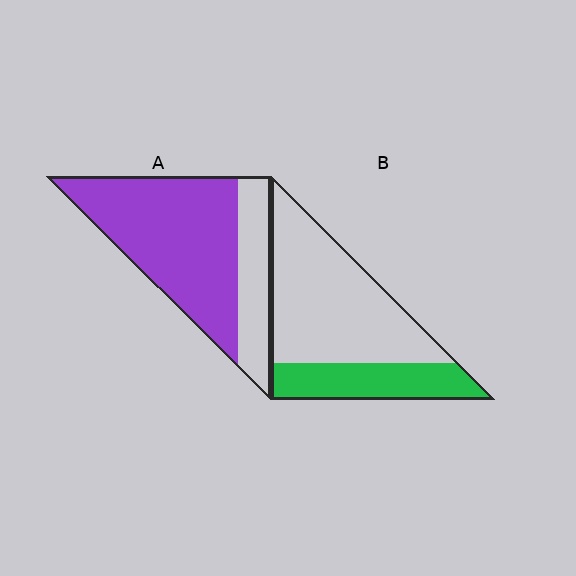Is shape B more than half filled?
No.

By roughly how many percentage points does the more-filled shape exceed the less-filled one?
By roughly 45 percentage points (A over B).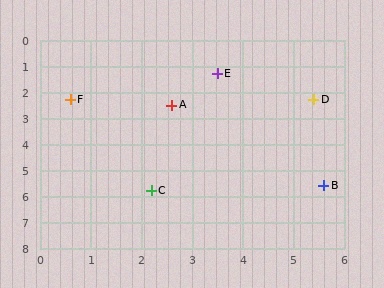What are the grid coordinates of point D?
Point D is at approximately (5.4, 2.3).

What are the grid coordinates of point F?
Point F is at approximately (0.6, 2.3).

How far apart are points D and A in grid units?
Points D and A are about 2.8 grid units apart.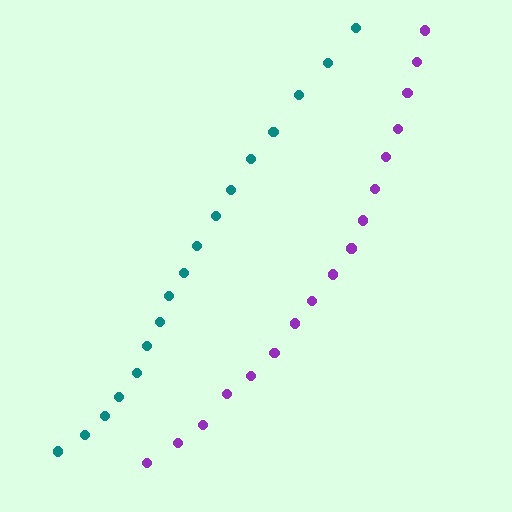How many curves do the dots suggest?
There are 2 distinct paths.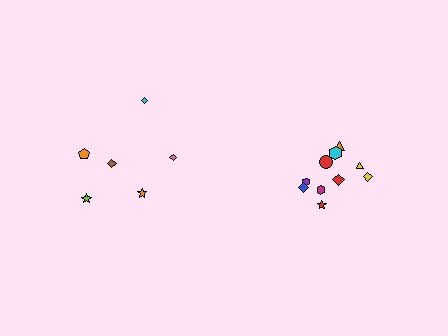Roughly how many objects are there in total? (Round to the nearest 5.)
Roughly 15 objects in total.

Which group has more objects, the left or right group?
The right group.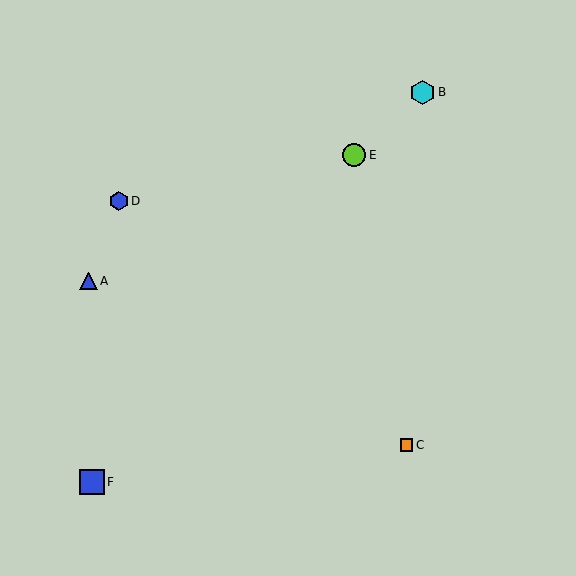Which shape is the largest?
The blue square (labeled F) is the largest.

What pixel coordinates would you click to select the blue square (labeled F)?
Click at (92, 482) to select the blue square F.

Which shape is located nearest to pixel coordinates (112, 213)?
The blue hexagon (labeled D) at (119, 201) is nearest to that location.